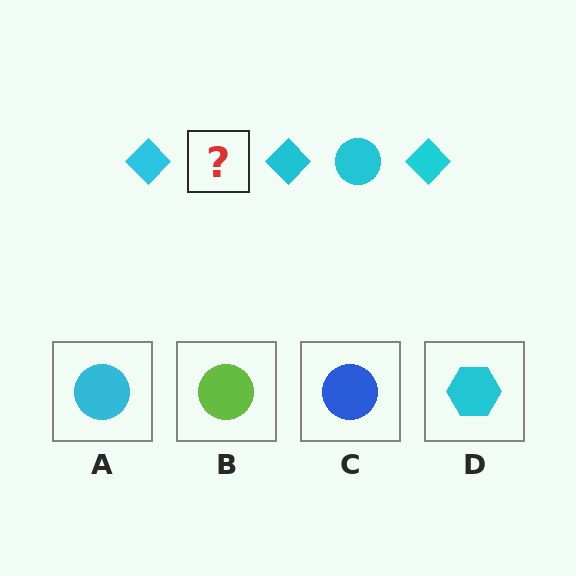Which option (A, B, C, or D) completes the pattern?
A.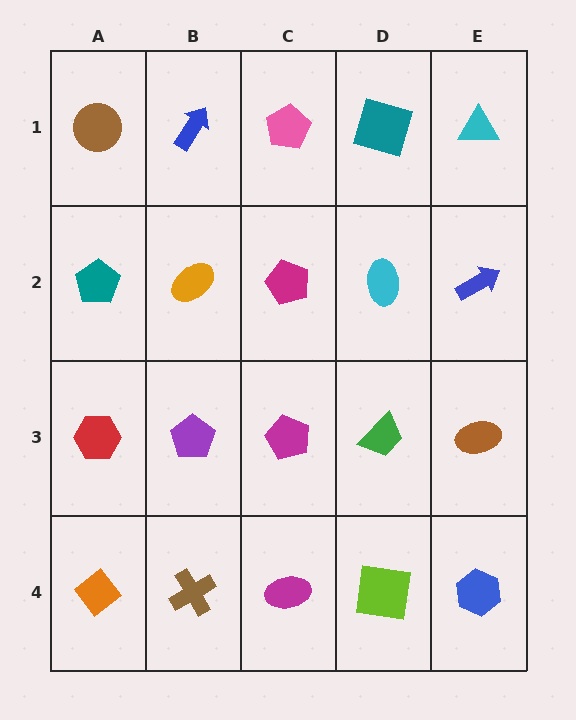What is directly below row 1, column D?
A cyan ellipse.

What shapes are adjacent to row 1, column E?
A blue arrow (row 2, column E), a teal square (row 1, column D).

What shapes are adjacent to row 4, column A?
A red hexagon (row 3, column A), a brown cross (row 4, column B).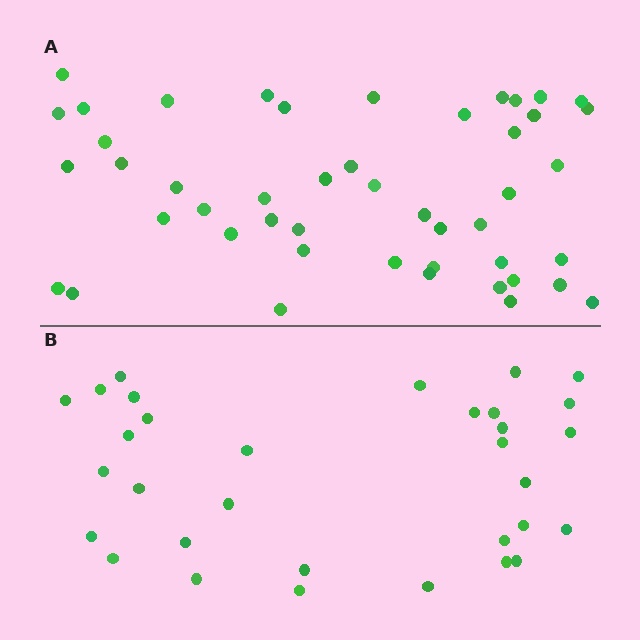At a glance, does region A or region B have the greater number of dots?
Region A (the top region) has more dots.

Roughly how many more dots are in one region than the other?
Region A has approximately 15 more dots than region B.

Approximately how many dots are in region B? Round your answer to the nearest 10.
About 30 dots. (The exact count is 32, which rounds to 30.)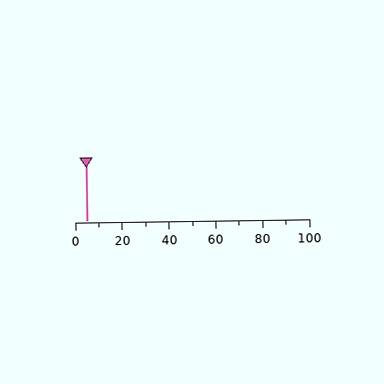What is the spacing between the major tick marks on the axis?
The major ticks are spaced 20 apart.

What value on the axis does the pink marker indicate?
The marker indicates approximately 5.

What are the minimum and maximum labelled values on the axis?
The axis runs from 0 to 100.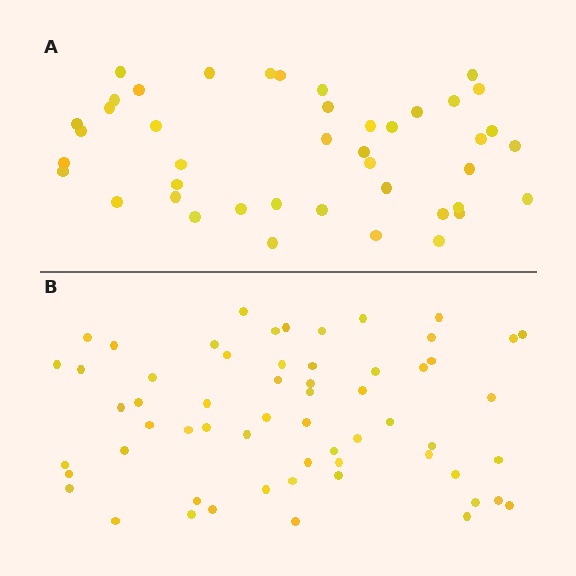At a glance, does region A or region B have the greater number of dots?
Region B (the bottom region) has more dots.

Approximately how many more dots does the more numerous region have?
Region B has approximately 15 more dots than region A.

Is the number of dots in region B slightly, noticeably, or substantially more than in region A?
Region B has noticeably more, but not dramatically so. The ratio is roughly 1.4 to 1.